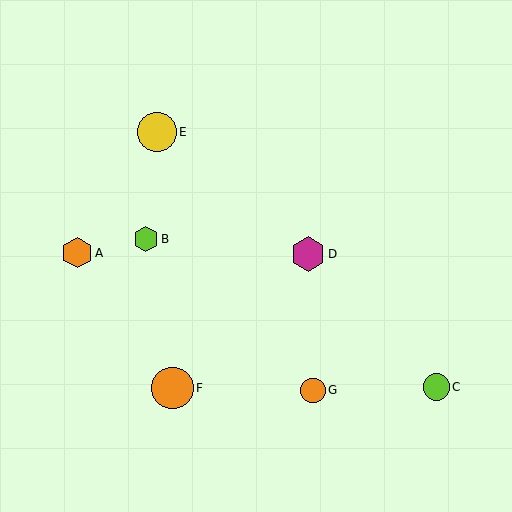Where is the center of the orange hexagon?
The center of the orange hexagon is at (77, 253).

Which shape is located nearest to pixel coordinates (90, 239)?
The orange hexagon (labeled A) at (77, 253) is nearest to that location.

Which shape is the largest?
The orange circle (labeled F) is the largest.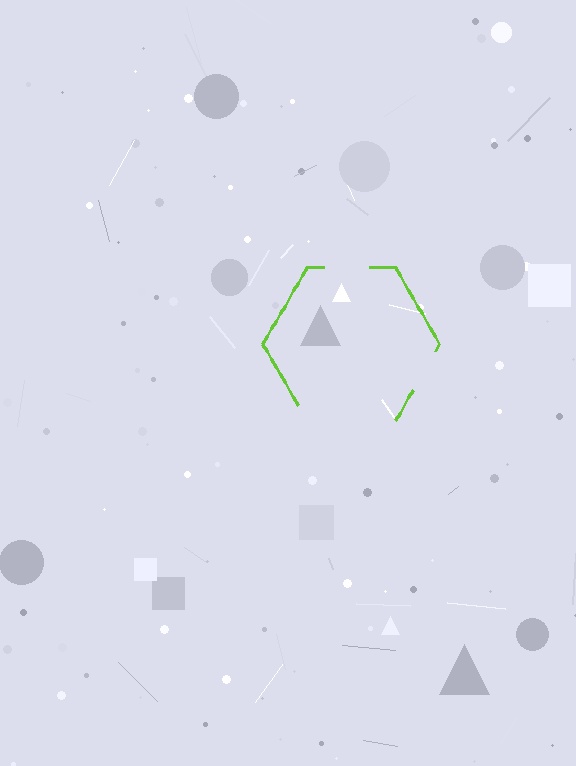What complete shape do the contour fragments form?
The contour fragments form a hexagon.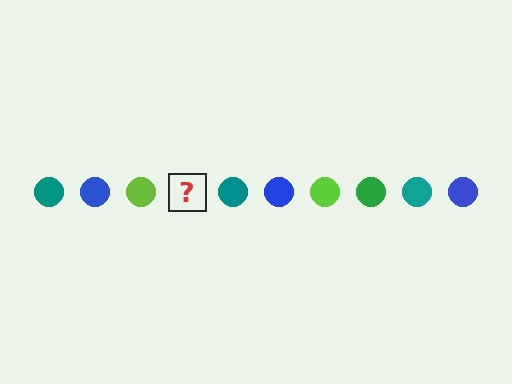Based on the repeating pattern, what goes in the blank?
The blank should be a green circle.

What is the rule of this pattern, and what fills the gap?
The rule is that the pattern cycles through teal, blue, lime, green circles. The gap should be filled with a green circle.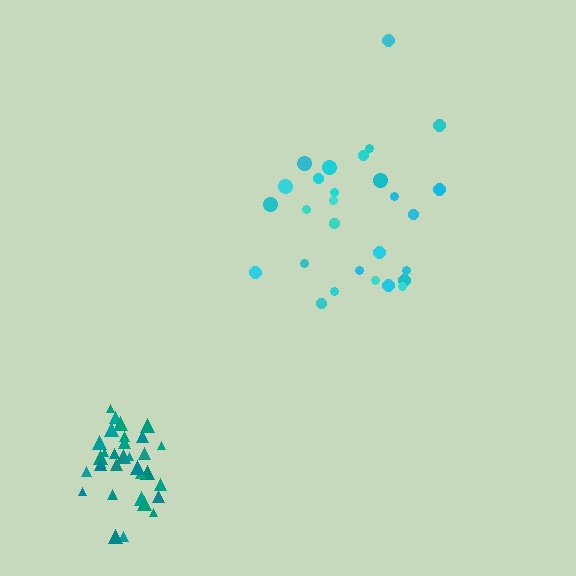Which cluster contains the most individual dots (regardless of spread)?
Teal (33).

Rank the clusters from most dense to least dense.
teal, cyan.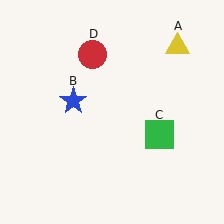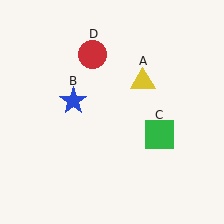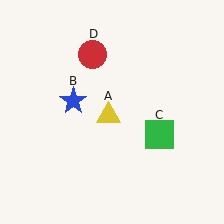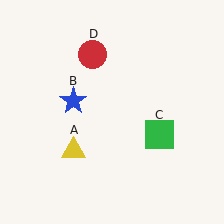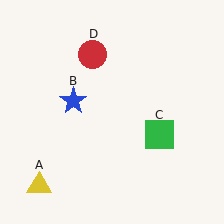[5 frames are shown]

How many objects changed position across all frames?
1 object changed position: yellow triangle (object A).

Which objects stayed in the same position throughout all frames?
Blue star (object B) and green square (object C) and red circle (object D) remained stationary.